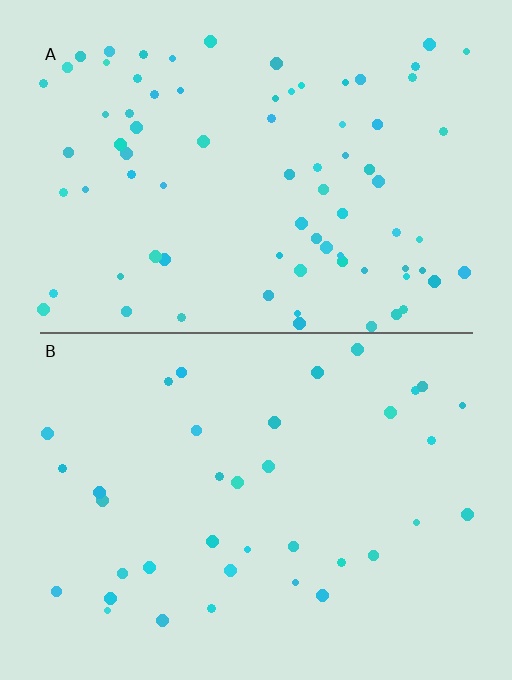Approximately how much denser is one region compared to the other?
Approximately 2.1× — region A over region B.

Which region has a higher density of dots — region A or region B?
A (the top).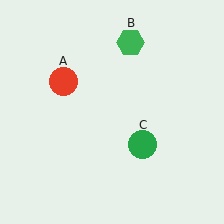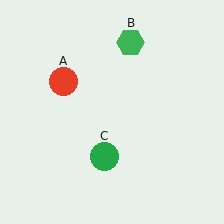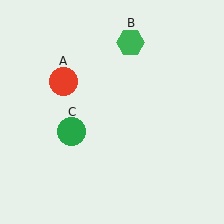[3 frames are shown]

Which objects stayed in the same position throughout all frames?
Red circle (object A) and green hexagon (object B) remained stationary.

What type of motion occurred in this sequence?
The green circle (object C) rotated clockwise around the center of the scene.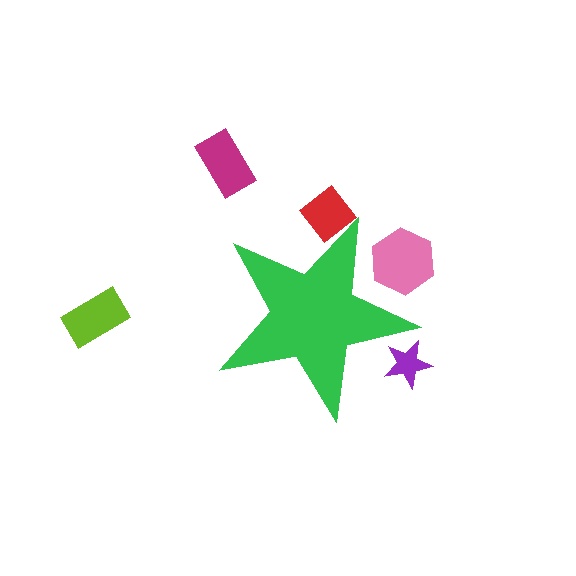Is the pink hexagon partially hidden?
Yes, the pink hexagon is partially hidden behind the green star.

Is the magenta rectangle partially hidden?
No, the magenta rectangle is fully visible.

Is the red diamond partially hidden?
Yes, the red diamond is partially hidden behind the green star.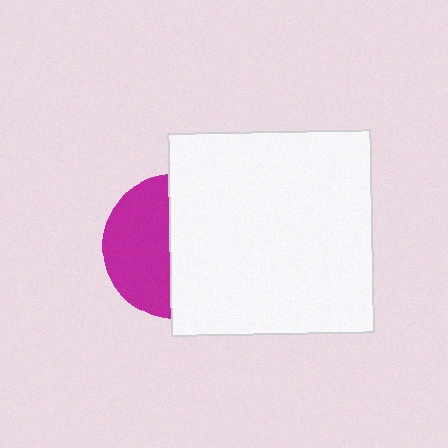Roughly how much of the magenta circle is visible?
About half of it is visible (roughly 46%).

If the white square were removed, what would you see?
You would see the complete magenta circle.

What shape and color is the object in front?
The object in front is a white square.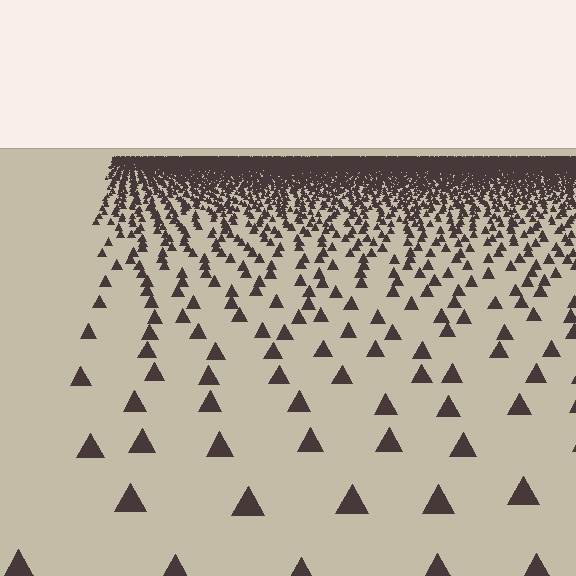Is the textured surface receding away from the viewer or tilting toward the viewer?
The surface is receding away from the viewer. Texture elements get smaller and denser toward the top.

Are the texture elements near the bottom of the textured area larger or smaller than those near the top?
Larger. Near the bottom, elements are closer to the viewer and appear at a bigger on-screen size.